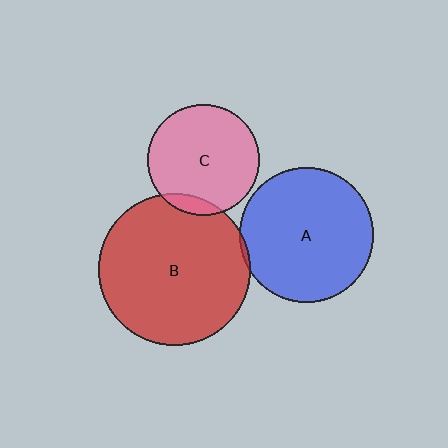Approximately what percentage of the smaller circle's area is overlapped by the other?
Approximately 5%.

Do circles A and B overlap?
Yes.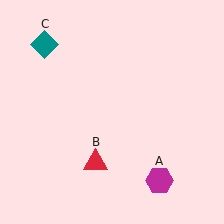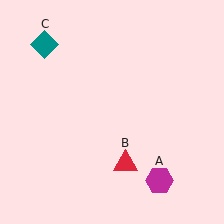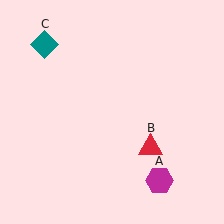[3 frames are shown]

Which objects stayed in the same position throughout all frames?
Magenta hexagon (object A) and teal diamond (object C) remained stationary.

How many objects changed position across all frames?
1 object changed position: red triangle (object B).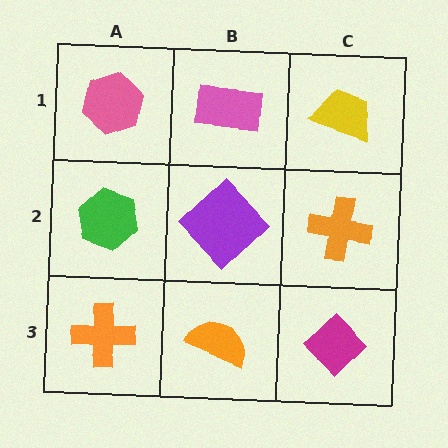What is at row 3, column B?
An orange semicircle.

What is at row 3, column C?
A magenta diamond.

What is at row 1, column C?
A yellow trapezoid.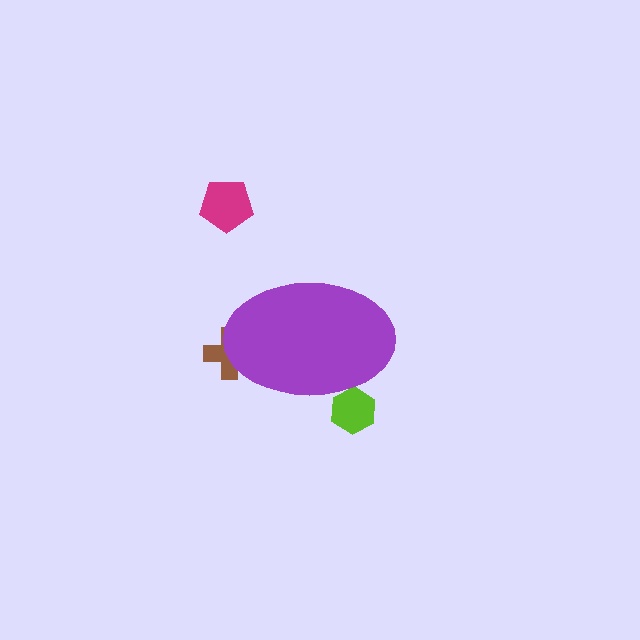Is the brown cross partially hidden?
Yes, the brown cross is partially hidden behind the purple ellipse.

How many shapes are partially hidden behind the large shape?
2 shapes are partially hidden.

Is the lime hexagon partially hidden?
Yes, the lime hexagon is partially hidden behind the purple ellipse.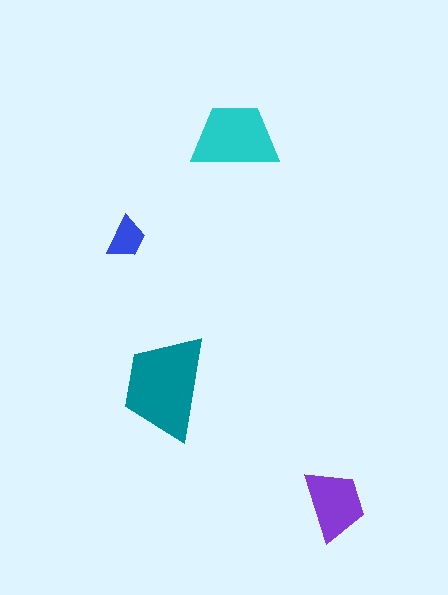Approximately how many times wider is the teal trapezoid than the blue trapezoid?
About 2.5 times wider.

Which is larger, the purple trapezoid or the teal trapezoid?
The teal one.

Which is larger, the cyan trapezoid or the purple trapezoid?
The cyan one.